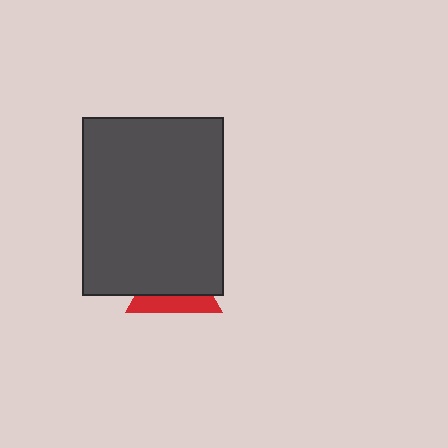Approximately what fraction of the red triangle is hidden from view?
Roughly 62% of the red triangle is hidden behind the dark gray rectangle.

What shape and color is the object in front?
The object in front is a dark gray rectangle.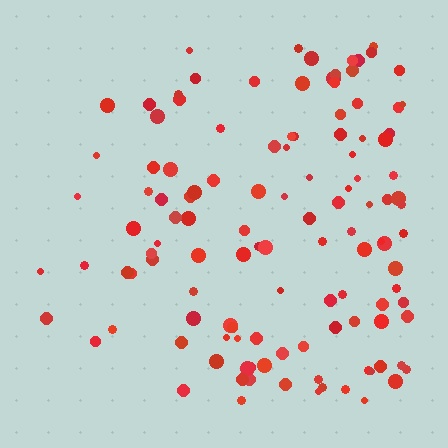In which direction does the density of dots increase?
From left to right, with the right side densest.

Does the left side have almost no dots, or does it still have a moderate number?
Still a moderate number, just noticeably fewer than the right.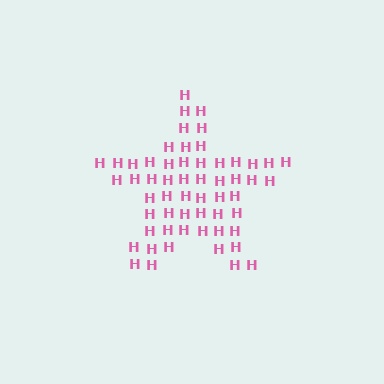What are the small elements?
The small elements are letter H's.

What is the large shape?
The large shape is a star.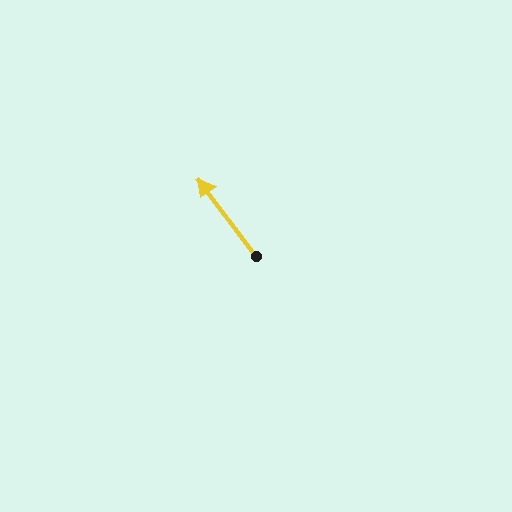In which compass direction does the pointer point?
Northwest.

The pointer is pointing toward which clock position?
Roughly 11 o'clock.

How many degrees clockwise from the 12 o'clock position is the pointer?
Approximately 323 degrees.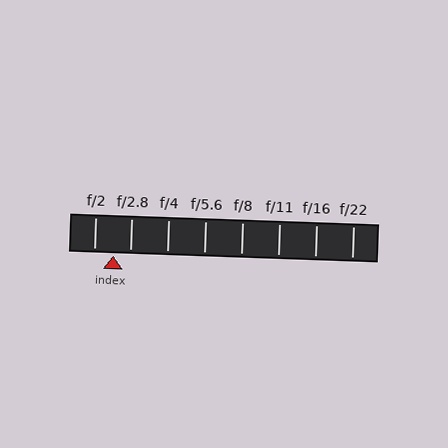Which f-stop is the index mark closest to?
The index mark is closest to f/2.8.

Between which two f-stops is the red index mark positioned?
The index mark is between f/2 and f/2.8.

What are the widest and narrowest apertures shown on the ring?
The widest aperture shown is f/2 and the narrowest is f/22.